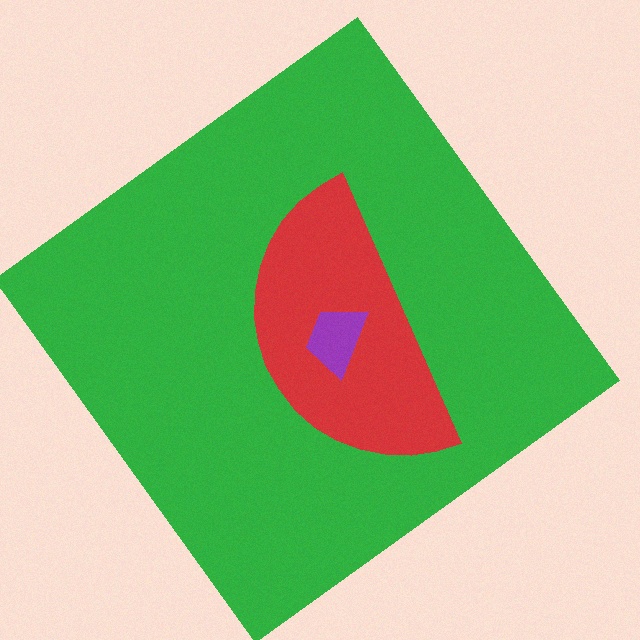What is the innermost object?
The purple trapezoid.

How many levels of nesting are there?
3.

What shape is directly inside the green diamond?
The red semicircle.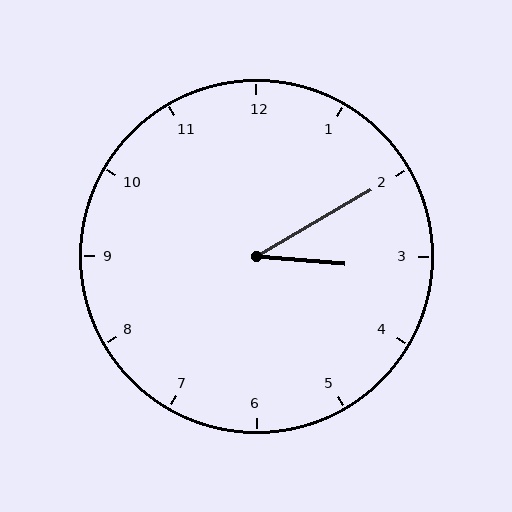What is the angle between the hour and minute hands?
Approximately 35 degrees.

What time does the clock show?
3:10.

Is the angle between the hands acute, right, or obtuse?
It is acute.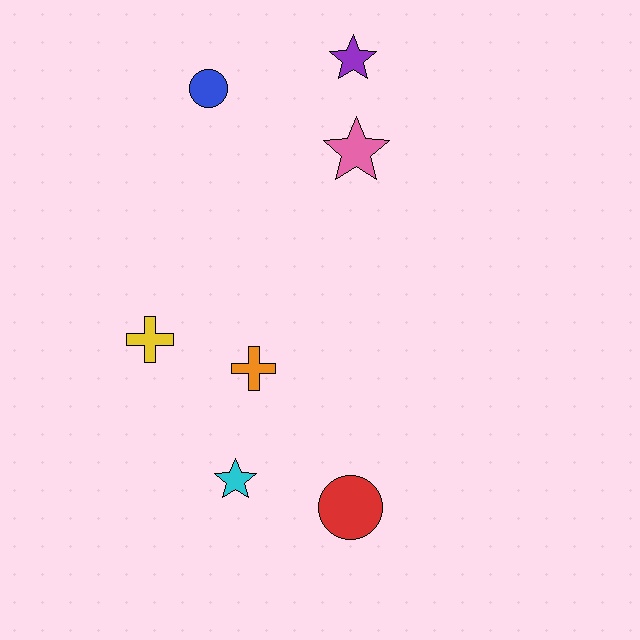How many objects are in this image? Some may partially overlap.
There are 7 objects.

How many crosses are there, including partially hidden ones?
There are 2 crosses.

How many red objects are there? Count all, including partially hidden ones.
There is 1 red object.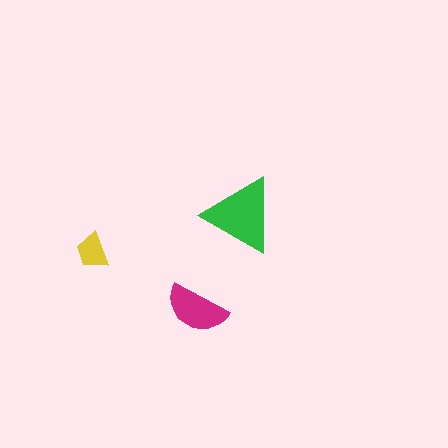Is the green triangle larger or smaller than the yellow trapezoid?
Larger.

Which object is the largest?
The green triangle.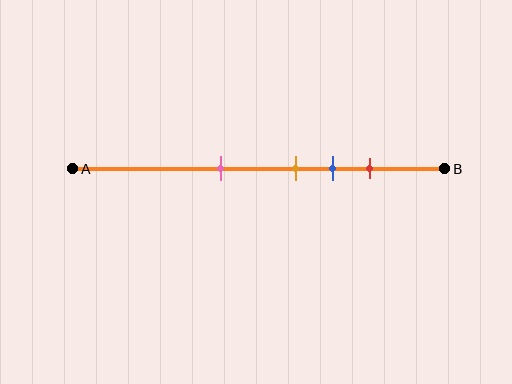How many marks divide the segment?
There are 4 marks dividing the segment.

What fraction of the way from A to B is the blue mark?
The blue mark is approximately 70% (0.7) of the way from A to B.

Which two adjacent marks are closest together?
The orange and blue marks are the closest adjacent pair.